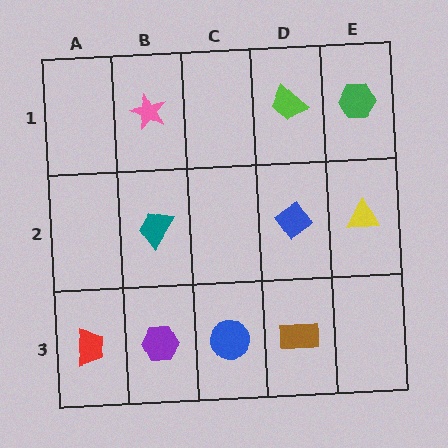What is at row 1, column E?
A green hexagon.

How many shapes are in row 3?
4 shapes.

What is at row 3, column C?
A blue circle.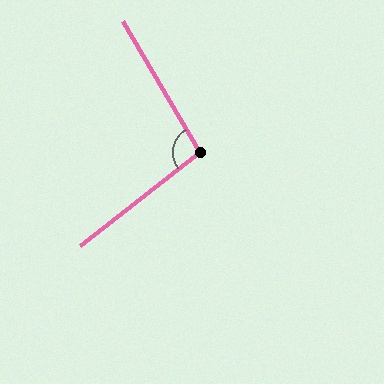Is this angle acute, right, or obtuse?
It is obtuse.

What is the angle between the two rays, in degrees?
Approximately 98 degrees.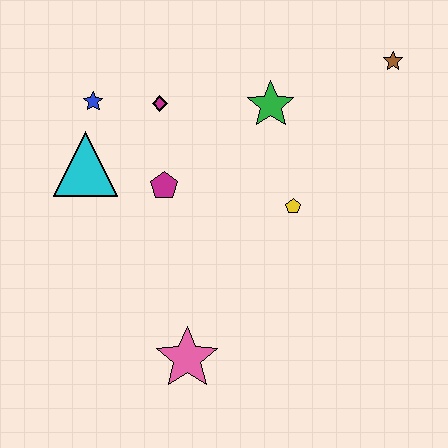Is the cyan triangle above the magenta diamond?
No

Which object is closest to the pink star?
The magenta pentagon is closest to the pink star.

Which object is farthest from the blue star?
The brown star is farthest from the blue star.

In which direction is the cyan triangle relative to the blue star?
The cyan triangle is below the blue star.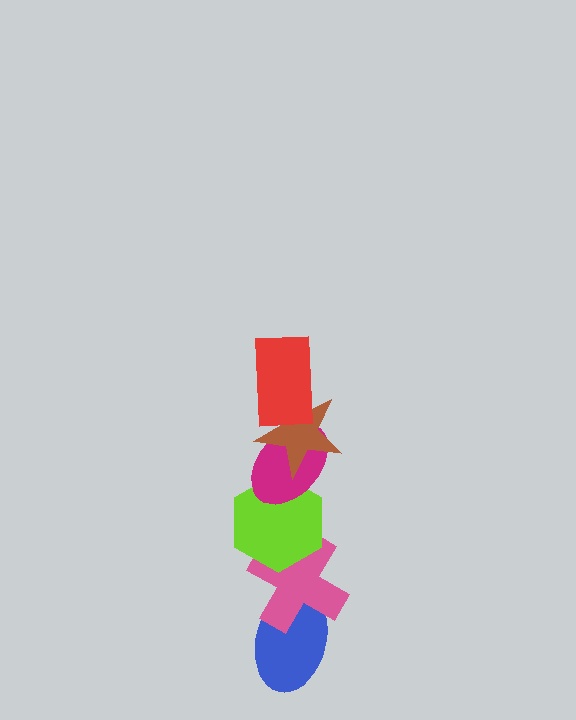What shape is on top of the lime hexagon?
The magenta ellipse is on top of the lime hexagon.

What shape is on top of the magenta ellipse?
The brown star is on top of the magenta ellipse.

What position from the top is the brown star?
The brown star is 2nd from the top.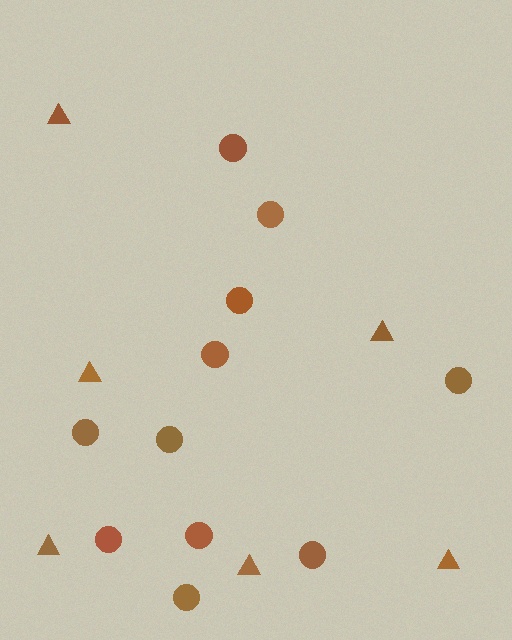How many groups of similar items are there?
There are 2 groups: one group of circles (11) and one group of triangles (6).